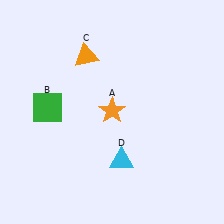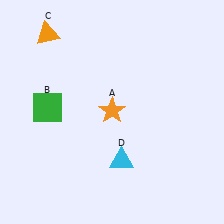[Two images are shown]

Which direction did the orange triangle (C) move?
The orange triangle (C) moved left.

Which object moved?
The orange triangle (C) moved left.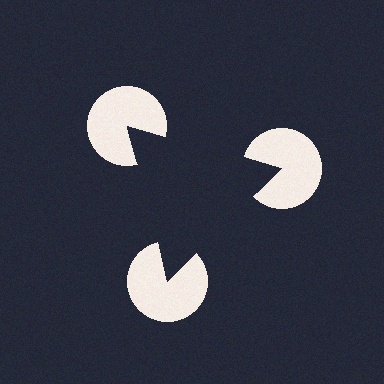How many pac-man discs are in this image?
There are 3 — one at each vertex of the illusory triangle.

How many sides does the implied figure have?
3 sides.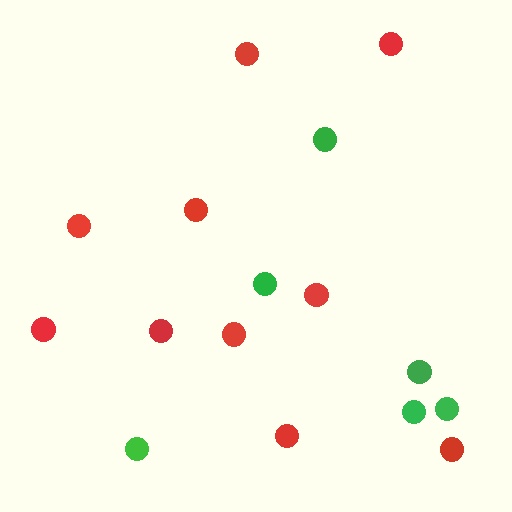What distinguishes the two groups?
There are 2 groups: one group of red circles (10) and one group of green circles (6).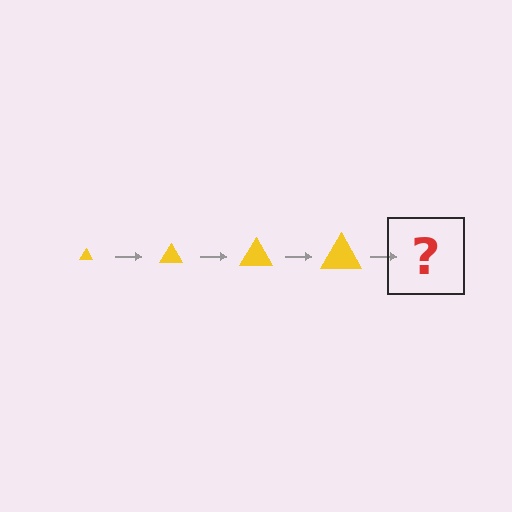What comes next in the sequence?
The next element should be a yellow triangle, larger than the previous one.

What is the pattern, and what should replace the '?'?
The pattern is that the triangle gets progressively larger each step. The '?' should be a yellow triangle, larger than the previous one.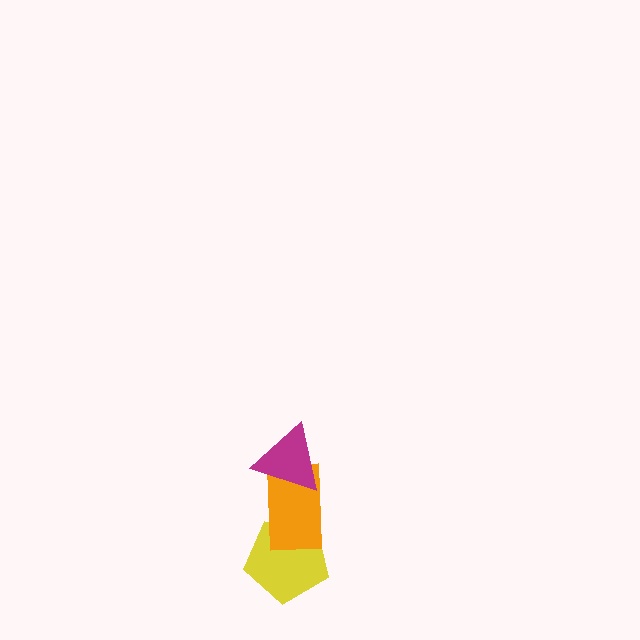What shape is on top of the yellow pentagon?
The orange rectangle is on top of the yellow pentagon.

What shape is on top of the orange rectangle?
The magenta triangle is on top of the orange rectangle.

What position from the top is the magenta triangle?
The magenta triangle is 1st from the top.